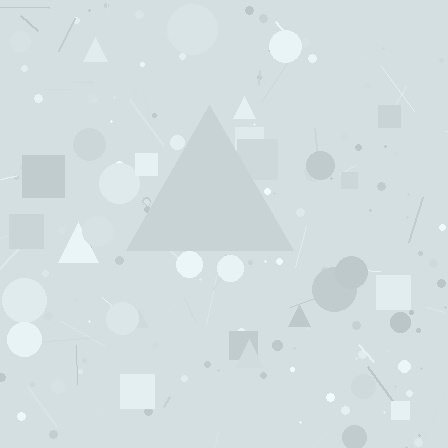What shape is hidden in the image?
A triangle is hidden in the image.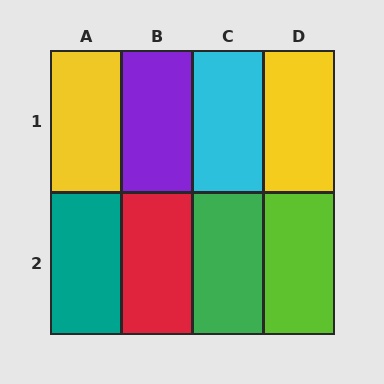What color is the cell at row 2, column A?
Teal.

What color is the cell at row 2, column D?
Lime.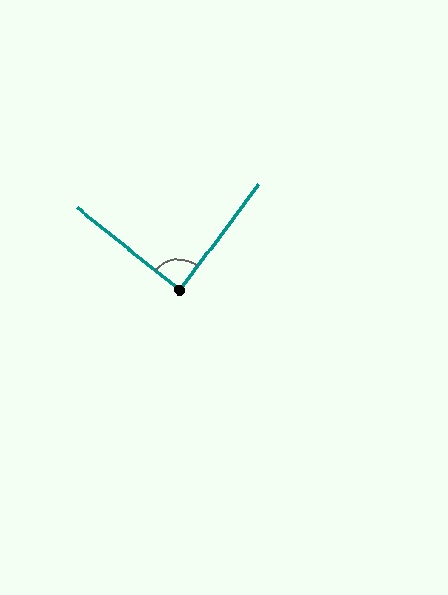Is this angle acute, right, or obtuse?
It is approximately a right angle.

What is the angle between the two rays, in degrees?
Approximately 88 degrees.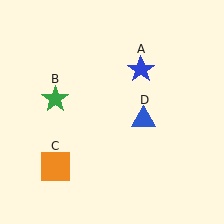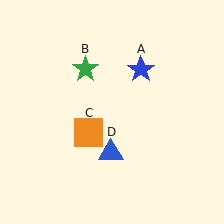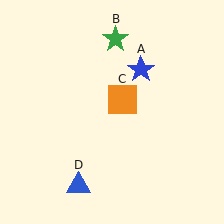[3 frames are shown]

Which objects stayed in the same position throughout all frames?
Blue star (object A) remained stationary.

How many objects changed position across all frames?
3 objects changed position: green star (object B), orange square (object C), blue triangle (object D).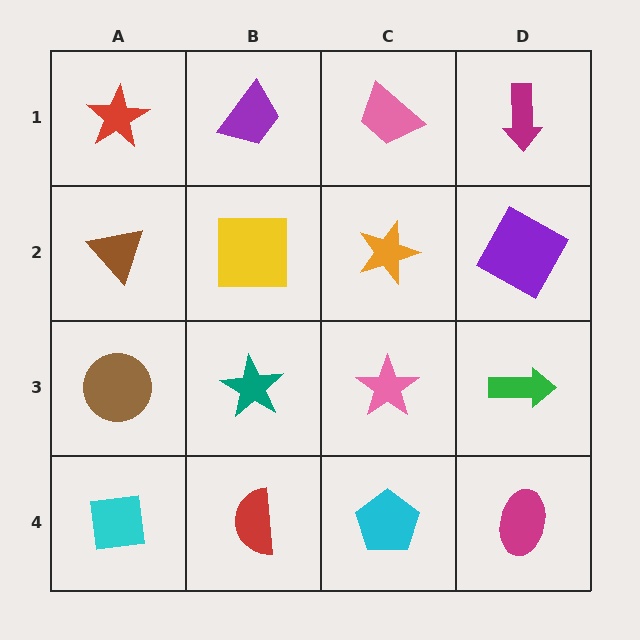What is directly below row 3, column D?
A magenta ellipse.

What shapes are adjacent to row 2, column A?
A red star (row 1, column A), a brown circle (row 3, column A), a yellow square (row 2, column B).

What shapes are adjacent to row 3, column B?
A yellow square (row 2, column B), a red semicircle (row 4, column B), a brown circle (row 3, column A), a pink star (row 3, column C).